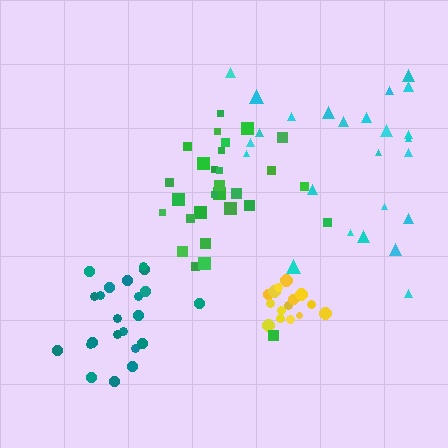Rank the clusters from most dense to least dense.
yellow, green, teal, cyan.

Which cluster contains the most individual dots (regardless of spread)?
Green (30).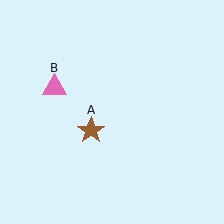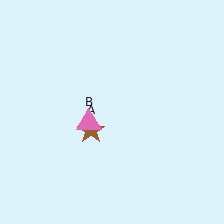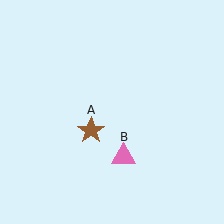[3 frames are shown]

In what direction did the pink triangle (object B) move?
The pink triangle (object B) moved down and to the right.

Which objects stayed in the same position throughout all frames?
Brown star (object A) remained stationary.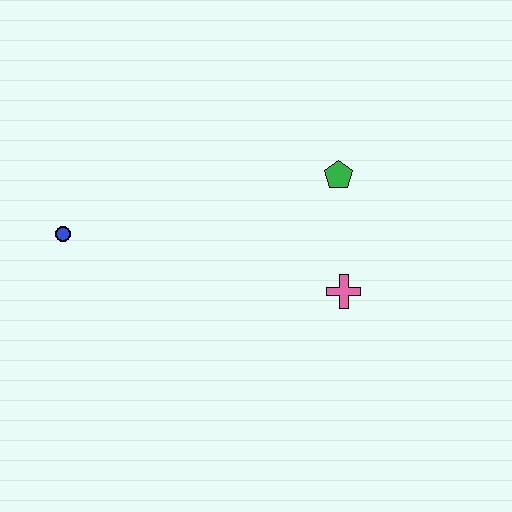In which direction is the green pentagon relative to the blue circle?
The green pentagon is to the right of the blue circle.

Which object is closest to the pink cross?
The green pentagon is closest to the pink cross.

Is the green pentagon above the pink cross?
Yes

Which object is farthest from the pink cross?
The blue circle is farthest from the pink cross.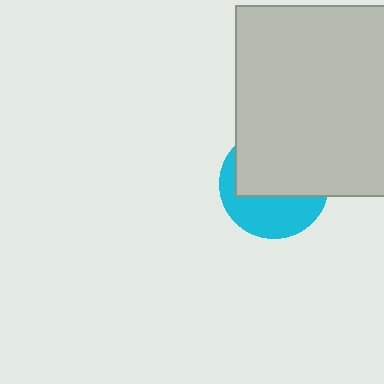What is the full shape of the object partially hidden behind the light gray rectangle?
The partially hidden object is a cyan circle.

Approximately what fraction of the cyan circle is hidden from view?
Roughly 59% of the cyan circle is hidden behind the light gray rectangle.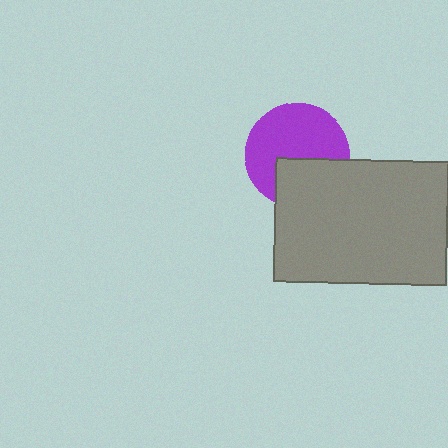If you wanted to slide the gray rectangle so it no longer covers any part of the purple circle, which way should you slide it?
Slide it down — that is the most direct way to separate the two shapes.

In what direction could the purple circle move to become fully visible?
The purple circle could move up. That would shift it out from behind the gray rectangle entirely.